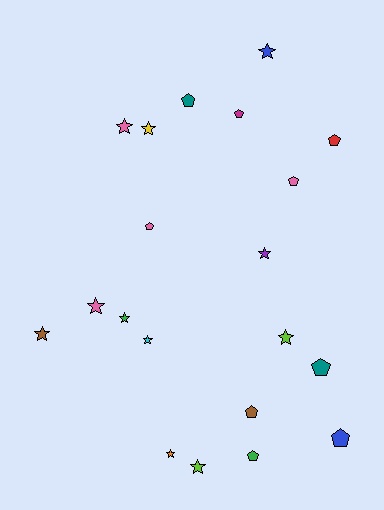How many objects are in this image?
There are 20 objects.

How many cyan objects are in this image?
There is 1 cyan object.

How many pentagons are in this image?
There are 9 pentagons.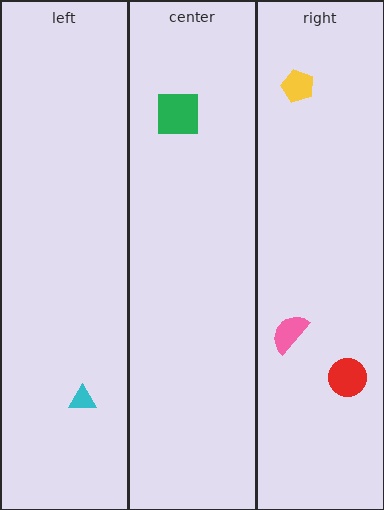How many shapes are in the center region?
1.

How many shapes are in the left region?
1.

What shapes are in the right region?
The yellow pentagon, the red circle, the pink semicircle.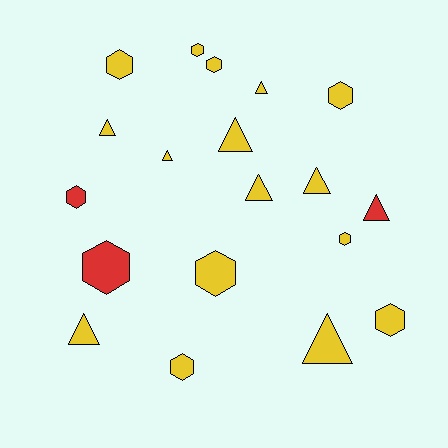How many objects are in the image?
There are 19 objects.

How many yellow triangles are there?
There are 8 yellow triangles.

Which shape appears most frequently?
Hexagon, with 10 objects.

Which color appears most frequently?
Yellow, with 16 objects.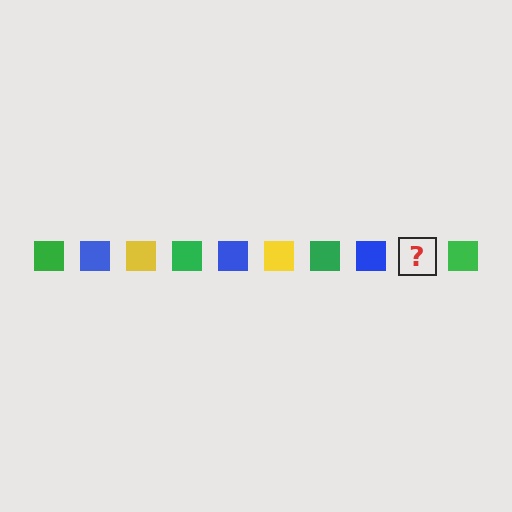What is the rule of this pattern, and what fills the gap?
The rule is that the pattern cycles through green, blue, yellow squares. The gap should be filled with a yellow square.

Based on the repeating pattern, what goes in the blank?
The blank should be a yellow square.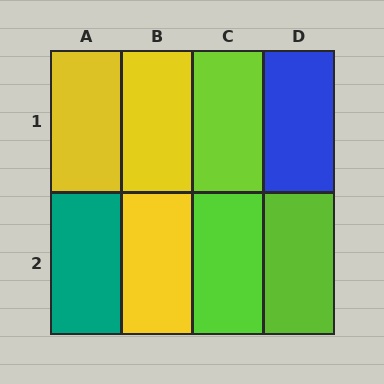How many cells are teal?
1 cell is teal.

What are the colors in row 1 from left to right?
Yellow, yellow, lime, blue.